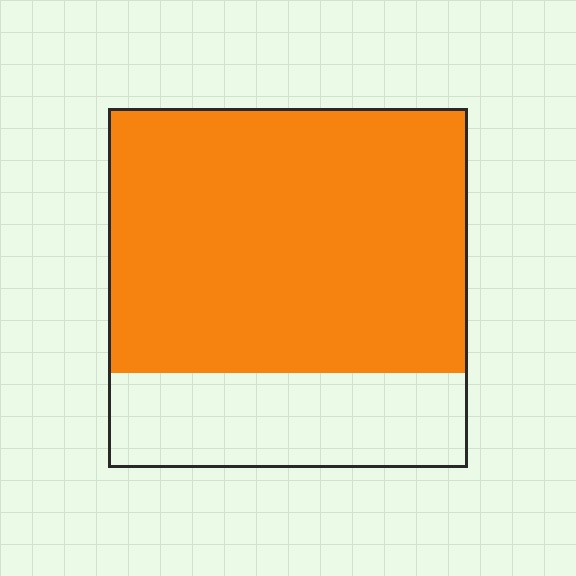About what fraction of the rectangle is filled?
About three quarters (3/4).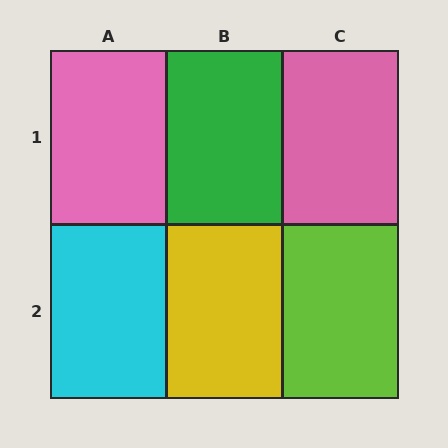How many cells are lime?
1 cell is lime.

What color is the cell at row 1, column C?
Pink.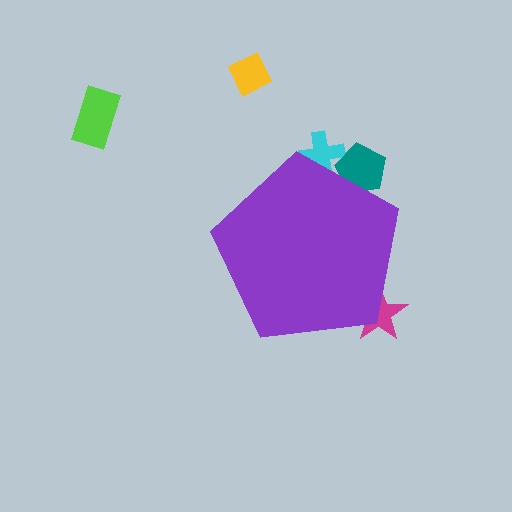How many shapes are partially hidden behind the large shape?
3 shapes are partially hidden.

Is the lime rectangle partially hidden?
No, the lime rectangle is fully visible.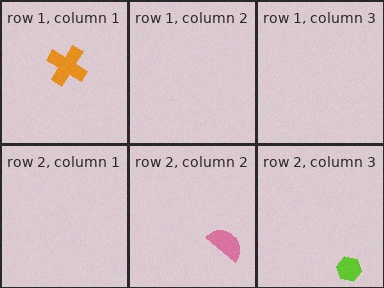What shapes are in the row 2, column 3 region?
The lime hexagon.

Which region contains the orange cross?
The row 1, column 1 region.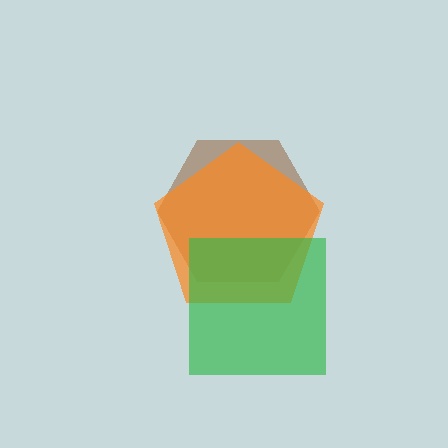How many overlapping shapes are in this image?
There are 3 overlapping shapes in the image.